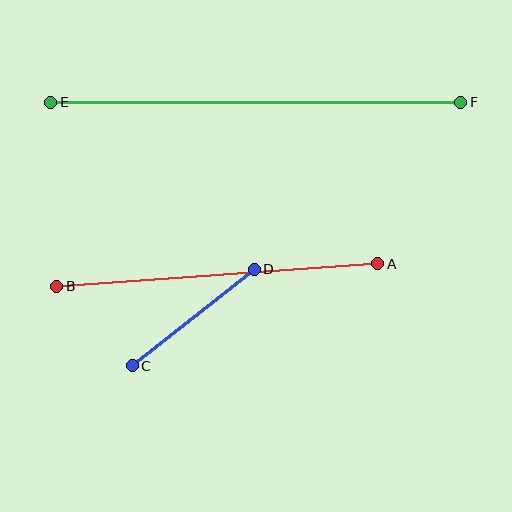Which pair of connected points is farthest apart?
Points E and F are farthest apart.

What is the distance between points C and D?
The distance is approximately 156 pixels.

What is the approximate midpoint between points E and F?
The midpoint is at approximately (256, 102) pixels.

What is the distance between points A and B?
The distance is approximately 322 pixels.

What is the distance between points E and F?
The distance is approximately 410 pixels.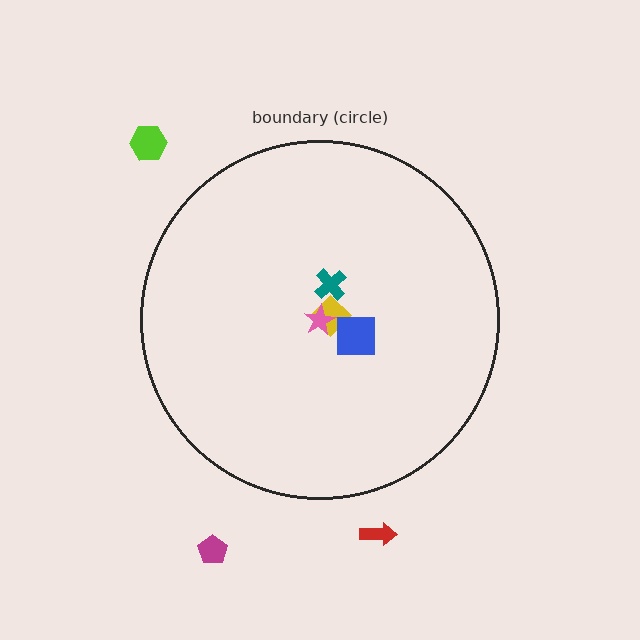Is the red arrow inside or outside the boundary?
Outside.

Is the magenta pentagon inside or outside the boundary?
Outside.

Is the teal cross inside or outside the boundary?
Inside.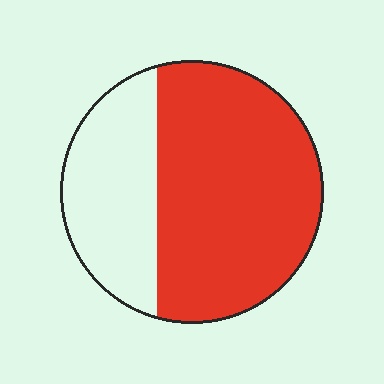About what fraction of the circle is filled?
About two thirds (2/3).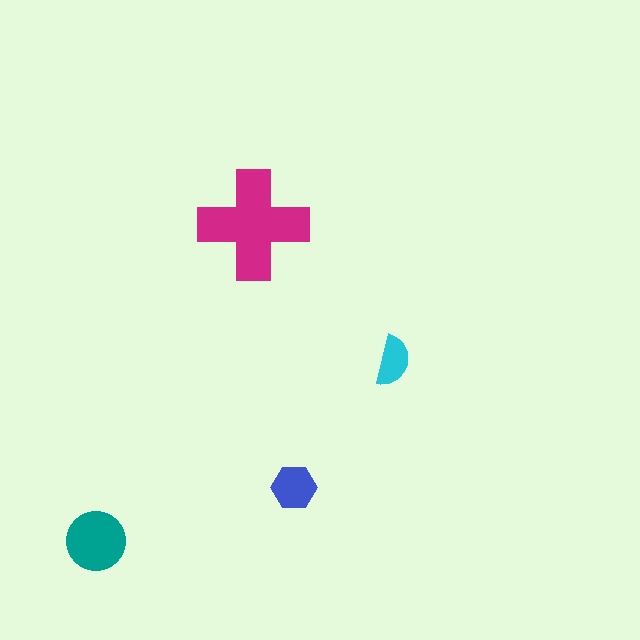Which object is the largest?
The magenta cross.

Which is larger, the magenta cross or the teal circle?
The magenta cross.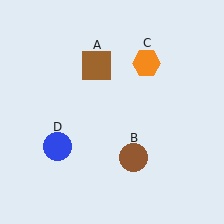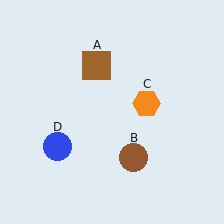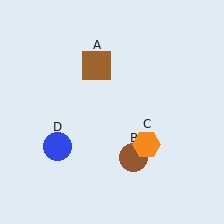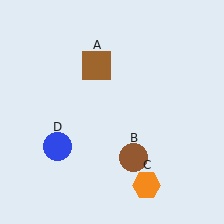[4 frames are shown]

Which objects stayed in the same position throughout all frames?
Brown square (object A) and brown circle (object B) and blue circle (object D) remained stationary.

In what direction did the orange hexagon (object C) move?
The orange hexagon (object C) moved down.